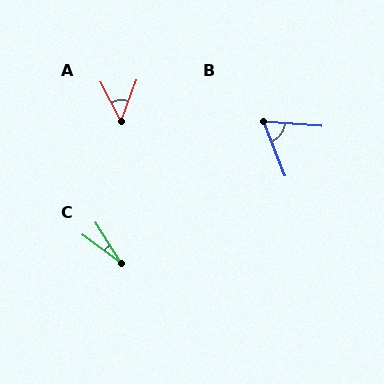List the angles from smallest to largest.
C (20°), A (47°), B (64°).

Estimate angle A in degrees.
Approximately 47 degrees.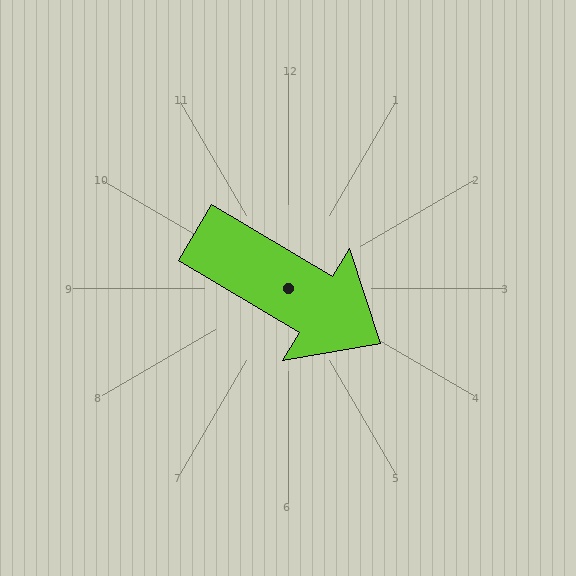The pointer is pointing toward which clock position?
Roughly 4 o'clock.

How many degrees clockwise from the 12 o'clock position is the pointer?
Approximately 121 degrees.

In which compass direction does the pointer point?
Southeast.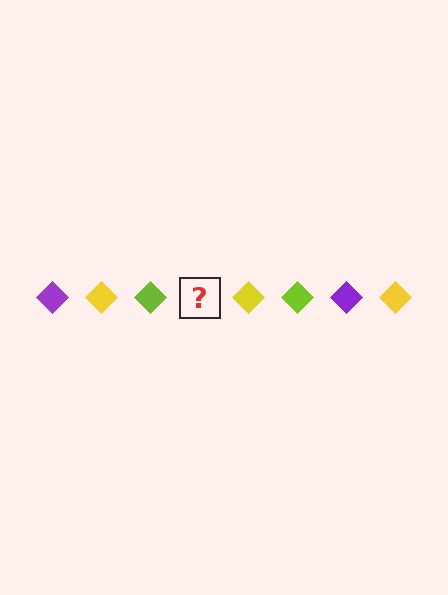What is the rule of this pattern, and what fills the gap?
The rule is that the pattern cycles through purple, yellow, lime diamonds. The gap should be filled with a purple diamond.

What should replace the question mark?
The question mark should be replaced with a purple diamond.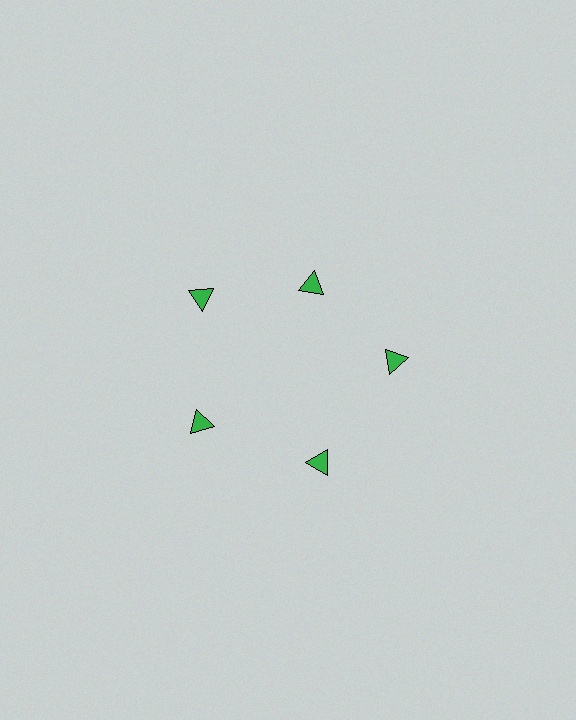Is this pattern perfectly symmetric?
No. The 5 green triangles are arranged in a ring, but one element near the 1 o'clock position is pulled inward toward the center, breaking the 5-fold rotational symmetry.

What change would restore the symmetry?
The symmetry would be restored by moving it outward, back onto the ring so that all 5 triangles sit at equal angles and equal distance from the center.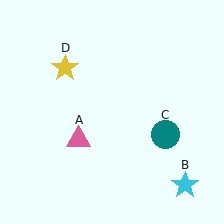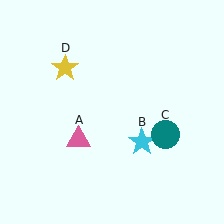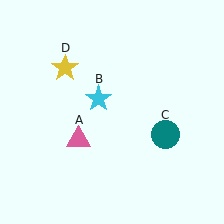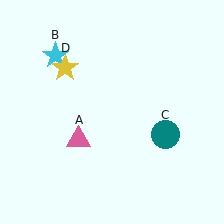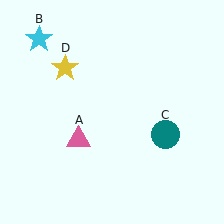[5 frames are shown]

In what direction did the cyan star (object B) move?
The cyan star (object B) moved up and to the left.